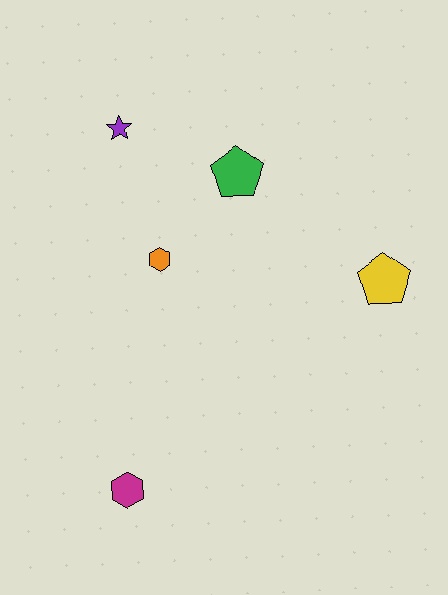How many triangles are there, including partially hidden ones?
There are no triangles.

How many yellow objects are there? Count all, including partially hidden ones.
There is 1 yellow object.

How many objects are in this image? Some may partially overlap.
There are 5 objects.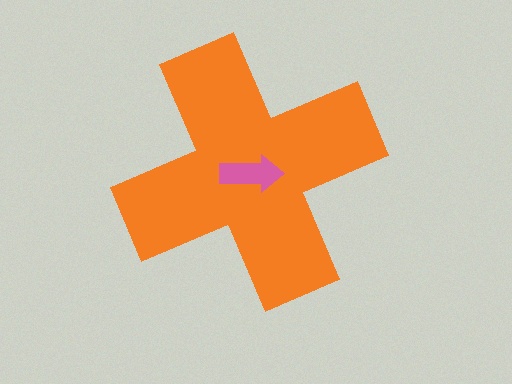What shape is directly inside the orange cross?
The pink arrow.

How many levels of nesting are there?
2.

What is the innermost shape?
The pink arrow.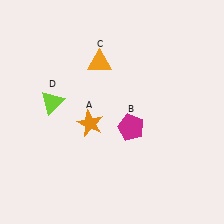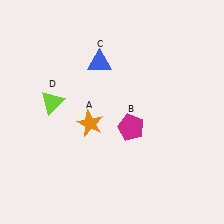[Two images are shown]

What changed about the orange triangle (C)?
In Image 1, C is orange. In Image 2, it changed to blue.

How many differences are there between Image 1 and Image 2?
There is 1 difference between the two images.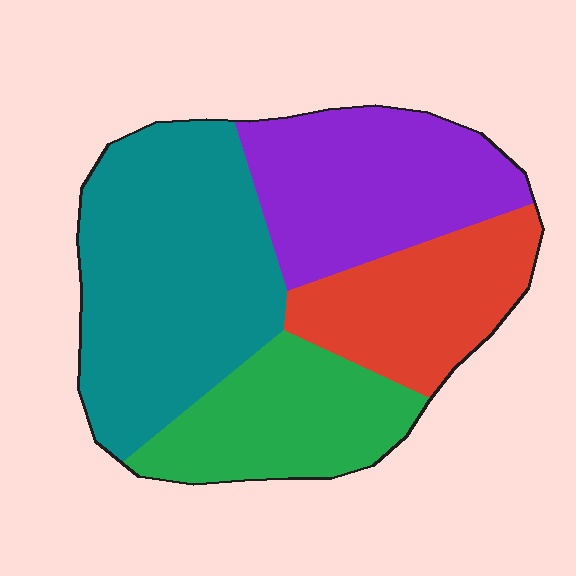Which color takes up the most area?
Teal, at roughly 35%.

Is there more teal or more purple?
Teal.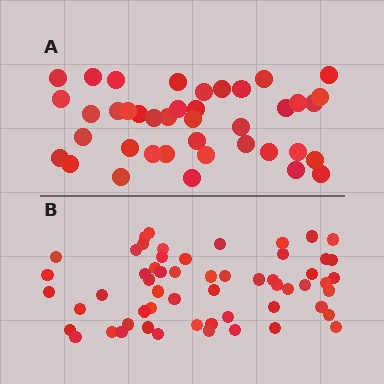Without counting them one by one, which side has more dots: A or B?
Region B (the bottom region) has more dots.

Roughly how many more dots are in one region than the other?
Region B has approximately 15 more dots than region A.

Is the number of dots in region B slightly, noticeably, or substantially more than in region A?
Region B has noticeably more, but not dramatically so. The ratio is roughly 1.4 to 1.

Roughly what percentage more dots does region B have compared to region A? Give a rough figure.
About 40% more.